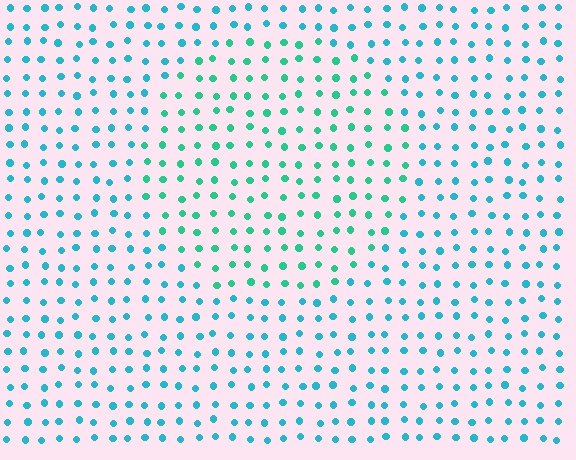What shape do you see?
I see a circle.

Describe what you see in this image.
The image is filled with small cyan elements in a uniform arrangement. A circle-shaped region is visible where the elements are tinted to a slightly different hue, forming a subtle color boundary.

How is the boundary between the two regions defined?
The boundary is defined purely by a slight shift in hue (about 29 degrees). Spacing, size, and orientation are identical on both sides.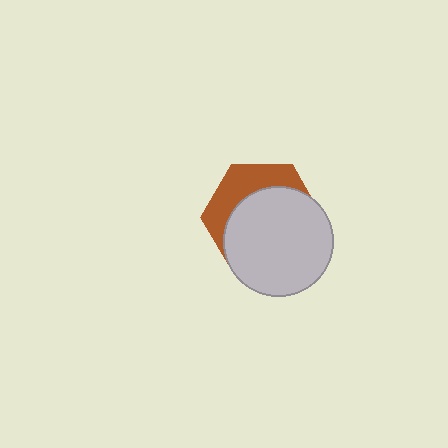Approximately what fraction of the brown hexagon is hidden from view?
Roughly 66% of the brown hexagon is hidden behind the light gray circle.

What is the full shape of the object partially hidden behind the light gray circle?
The partially hidden object is a brown hexagon.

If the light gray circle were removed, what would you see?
You would see the complete brown hexagon.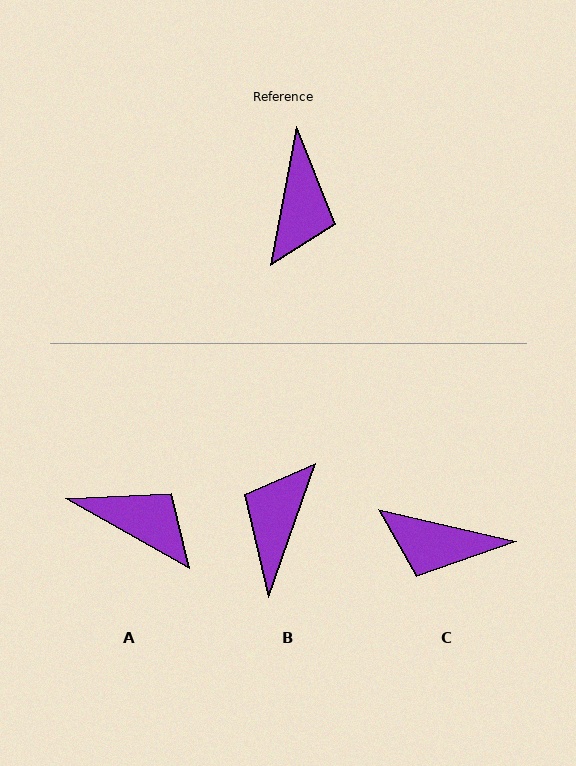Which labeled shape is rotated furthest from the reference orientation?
B, about 172 degrees away.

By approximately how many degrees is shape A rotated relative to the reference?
Approximately 71 degrees counter-clockwise.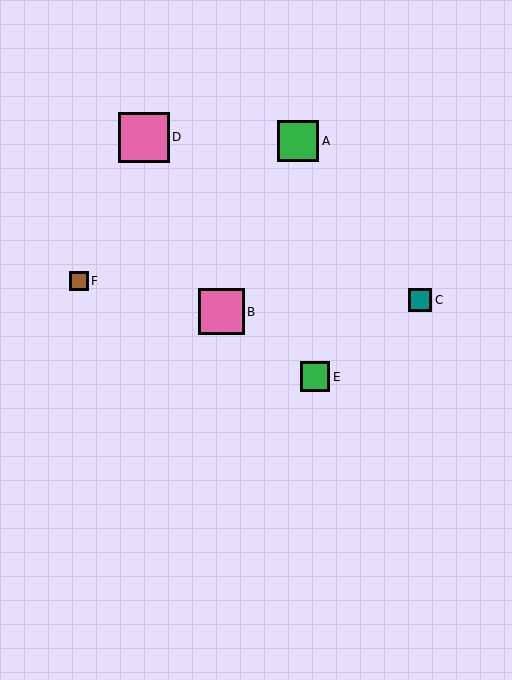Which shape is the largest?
The pink square (labeled D) is the largest.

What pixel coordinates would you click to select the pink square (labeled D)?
Click at (144, 137) to select the pink square D.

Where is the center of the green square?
The center of the green square is at (315, 377).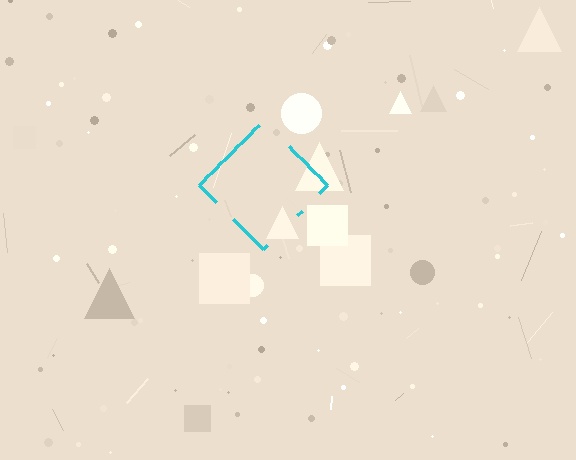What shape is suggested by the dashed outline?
The dashed outline suggests a diamond.